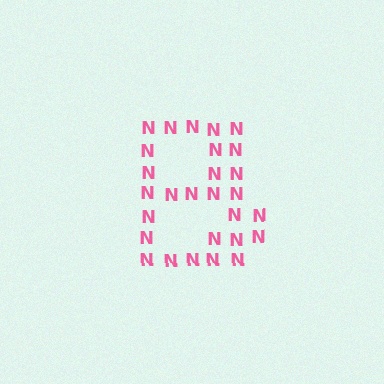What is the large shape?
The large shape is the letter B.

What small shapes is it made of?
It is made of small letter N's.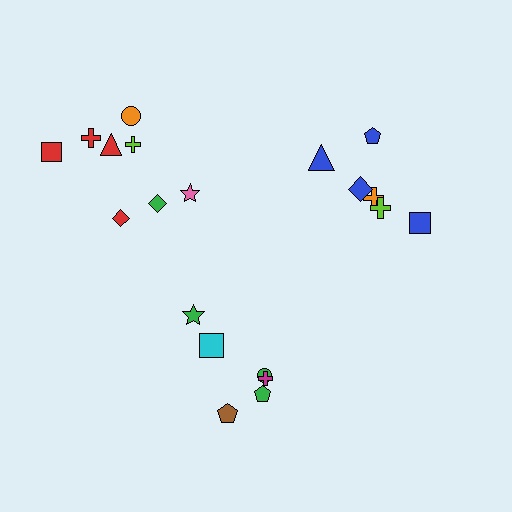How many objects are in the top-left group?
There are 8 objects.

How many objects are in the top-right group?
There are 6 objects.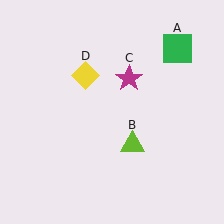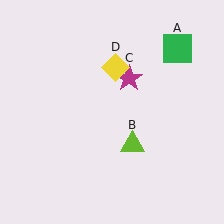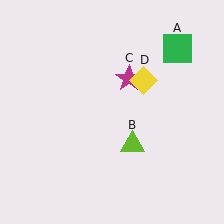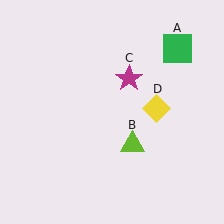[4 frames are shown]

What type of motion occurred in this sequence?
The yellow diamond (object D) rotated clockwise around the center of the scene.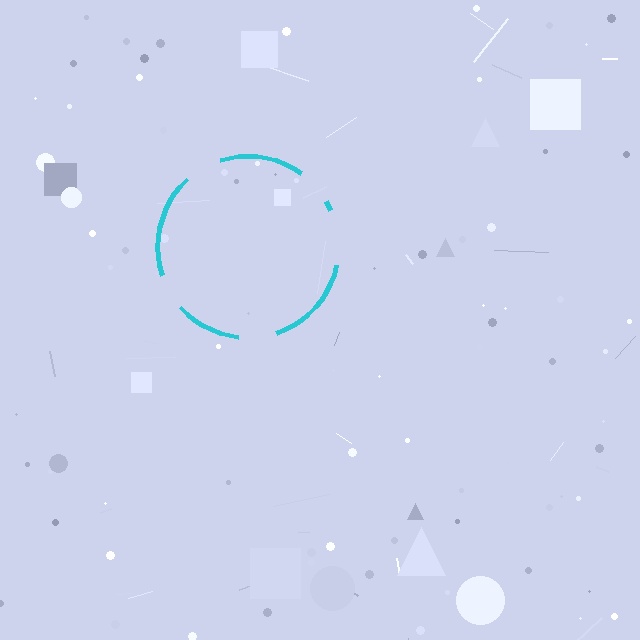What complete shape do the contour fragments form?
The contour fragments form a circle.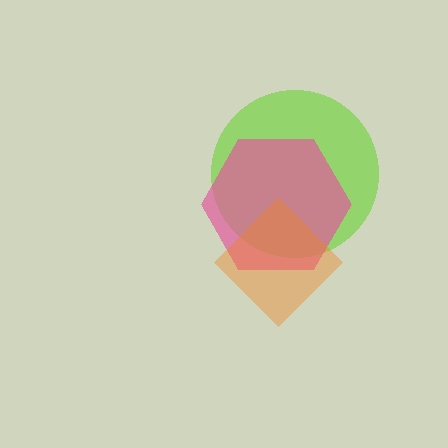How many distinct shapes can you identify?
There are 3 distinct shapes: a lime circle, a pink hexagon, an orange diamond.